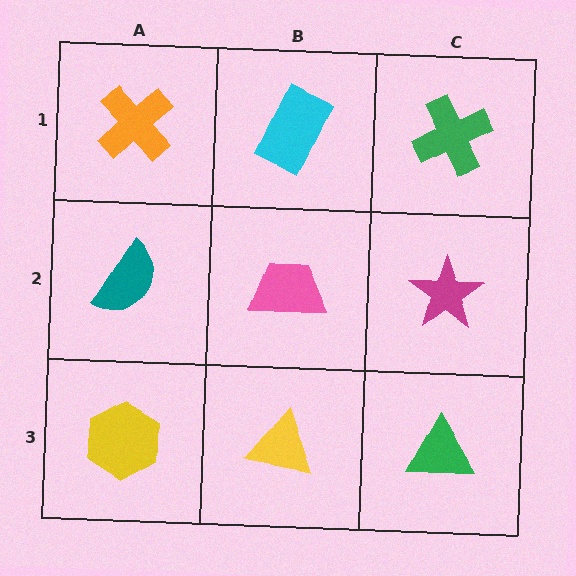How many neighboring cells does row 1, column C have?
2.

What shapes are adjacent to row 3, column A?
A teal semicircle (row 2, column A), a yellow triangle (row 3, column B).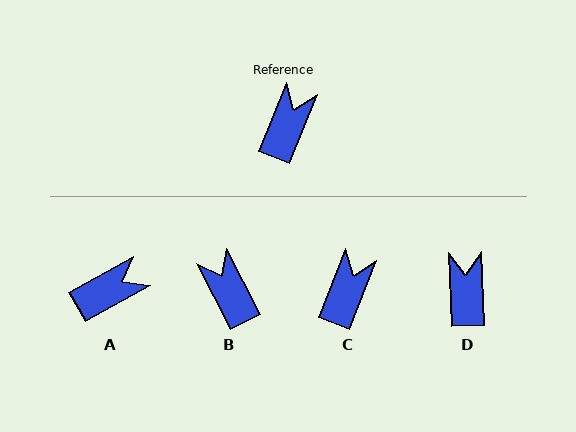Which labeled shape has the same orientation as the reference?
C.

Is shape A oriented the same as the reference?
No, it is off by about 39 degrees.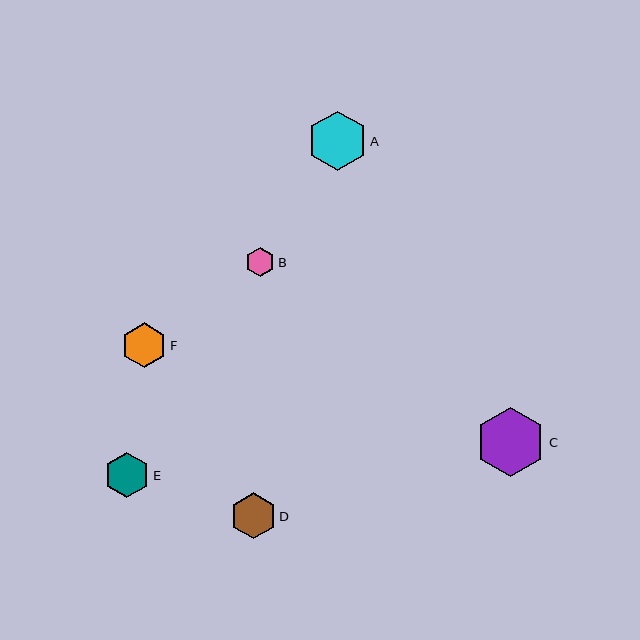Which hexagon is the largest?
Hexagon C is the largest with a size of approximately 69 pixels.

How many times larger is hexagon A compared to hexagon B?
Hexagon A is approximately 2.0 times the size of hexagon B.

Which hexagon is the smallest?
Hexagon B is the smallest with a size of approximately 29 pixels.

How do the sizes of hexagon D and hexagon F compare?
Hexagon D and hexagon F are approximately the same size.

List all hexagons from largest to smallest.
From largest to smallest: C, A, D, E, F, B.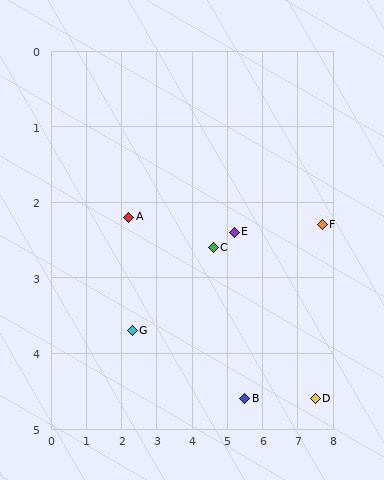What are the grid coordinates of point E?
Point E is at approximately (5.2, 2.4).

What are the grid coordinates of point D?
Point D is at approximately (7.5, 4.6).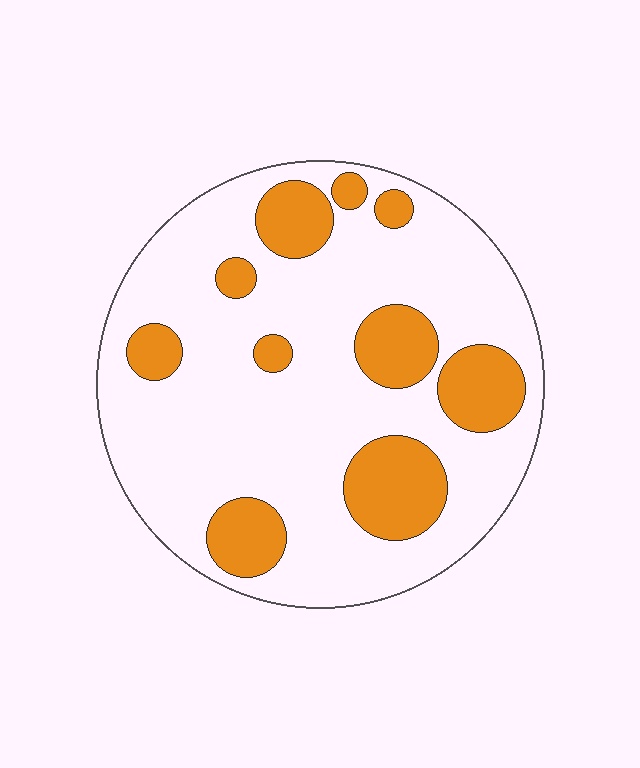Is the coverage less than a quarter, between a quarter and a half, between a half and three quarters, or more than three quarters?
Less than a quarter.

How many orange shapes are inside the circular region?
10.